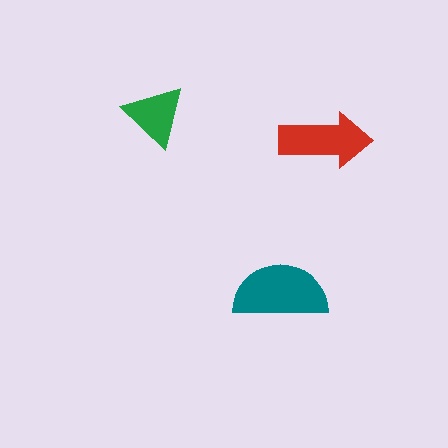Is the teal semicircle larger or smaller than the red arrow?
Larger.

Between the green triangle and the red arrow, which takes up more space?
The red arrow.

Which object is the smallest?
The green triangle.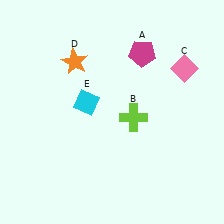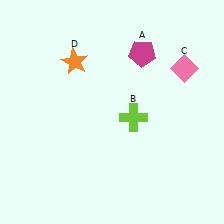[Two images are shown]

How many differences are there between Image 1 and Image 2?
There is 1 difference between the two images.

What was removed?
The cyan diamond (E) was removed in Image 2.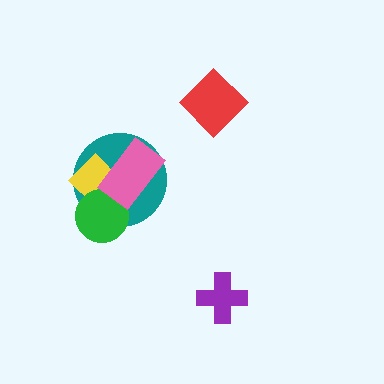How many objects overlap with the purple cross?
0 objects overlap with the purple cross.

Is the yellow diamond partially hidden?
Yes, it is partially covered by another shape.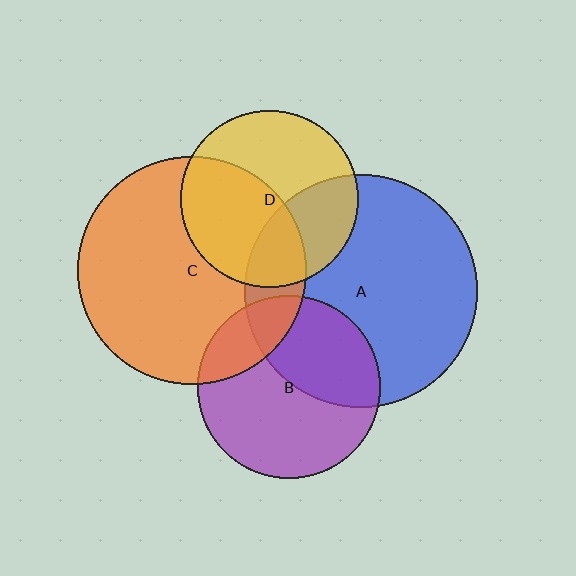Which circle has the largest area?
Circle A (blue).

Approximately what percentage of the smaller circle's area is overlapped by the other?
Approximately 15%.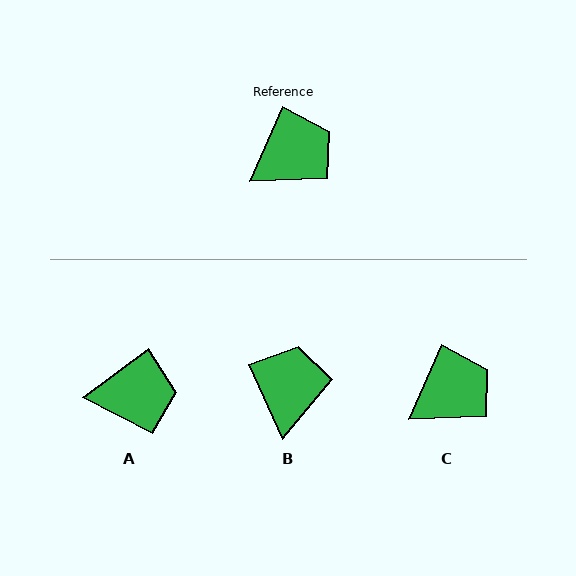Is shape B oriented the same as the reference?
No, it is off by about 48 degrees.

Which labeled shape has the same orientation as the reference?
C.